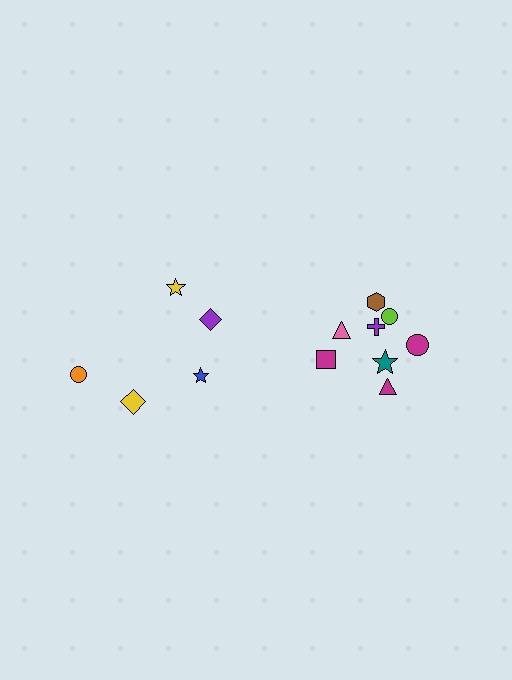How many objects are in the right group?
There are 8 objects.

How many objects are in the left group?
There are 5 objects.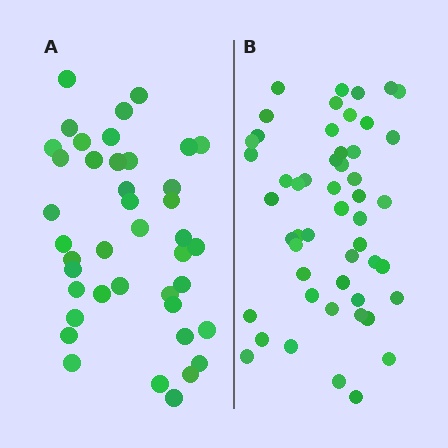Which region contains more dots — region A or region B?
Region B (the right region) has more dots.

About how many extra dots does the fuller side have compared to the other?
Region B has roughly 10 or so more dots than region A.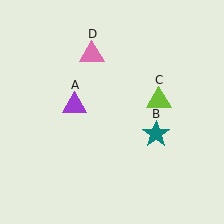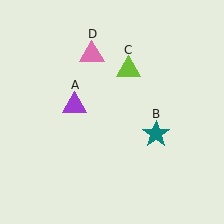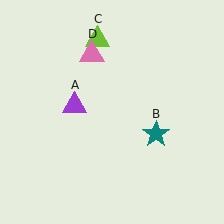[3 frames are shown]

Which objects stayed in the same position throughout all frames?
Purple triangle (object A) and teal star (object B) and pink triangle (object D) remained stationary.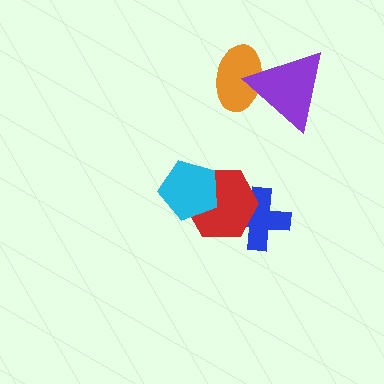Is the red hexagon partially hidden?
Yes, it is partially covered by another shape.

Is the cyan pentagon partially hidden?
No, no other shape covers it.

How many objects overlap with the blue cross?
1 object overlaps with the blue cross.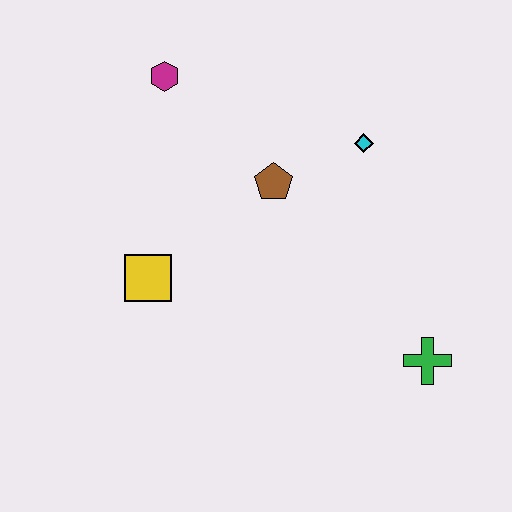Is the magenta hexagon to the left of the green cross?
Yes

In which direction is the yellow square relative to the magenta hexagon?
The yellow square is below the magenta hexagon.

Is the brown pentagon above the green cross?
Yes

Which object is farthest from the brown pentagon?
The green cross is farthest from the brown pentagon.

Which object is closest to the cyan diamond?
The brown pentagon is closest to the cyan diamond.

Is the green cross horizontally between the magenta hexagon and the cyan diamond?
No